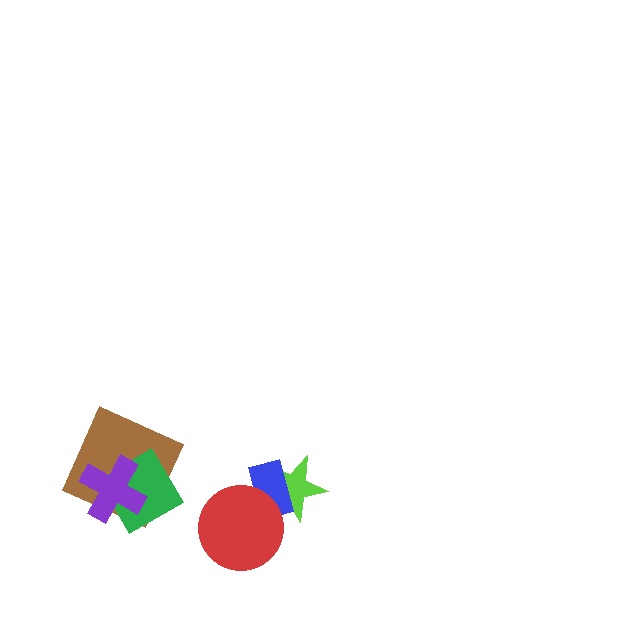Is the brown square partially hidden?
Yes, it is partially covered by another shape.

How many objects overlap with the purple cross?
2 objects overlap with the purple cross.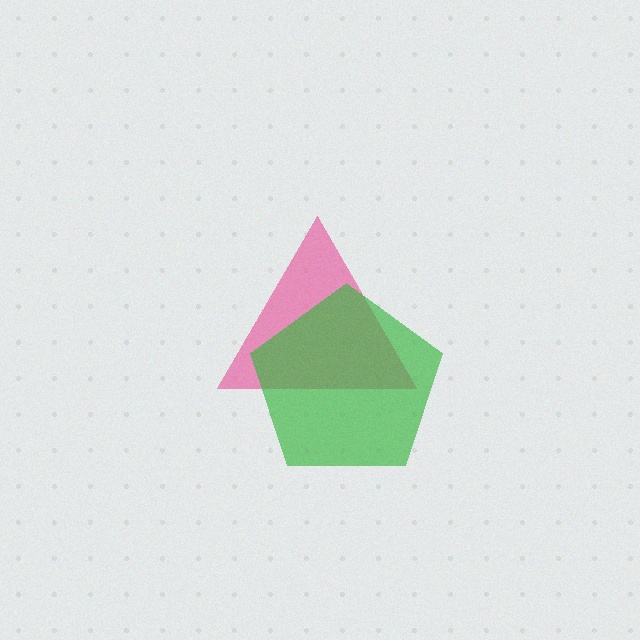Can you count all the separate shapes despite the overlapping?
Yes, there are 2 separate shapes.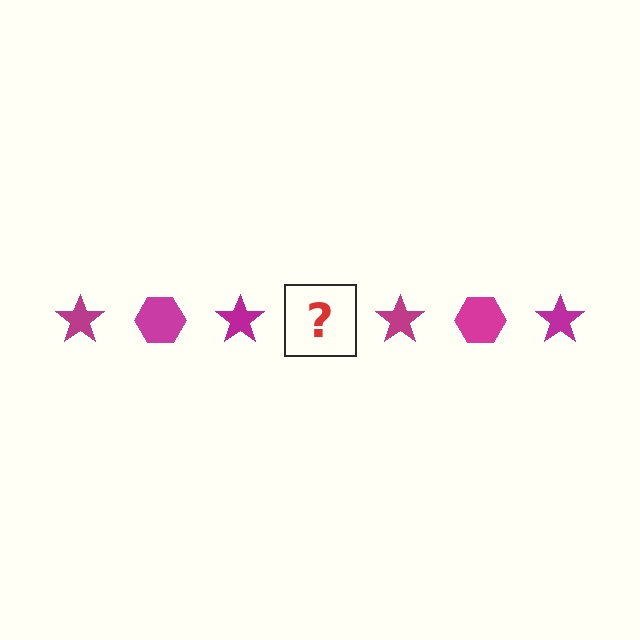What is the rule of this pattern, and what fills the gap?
The rule is that the pattern cycles through star, hexagon shapes in magenta. The gap should be filled with a magenta hexagon.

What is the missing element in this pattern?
The missing element is a magenta hexagon.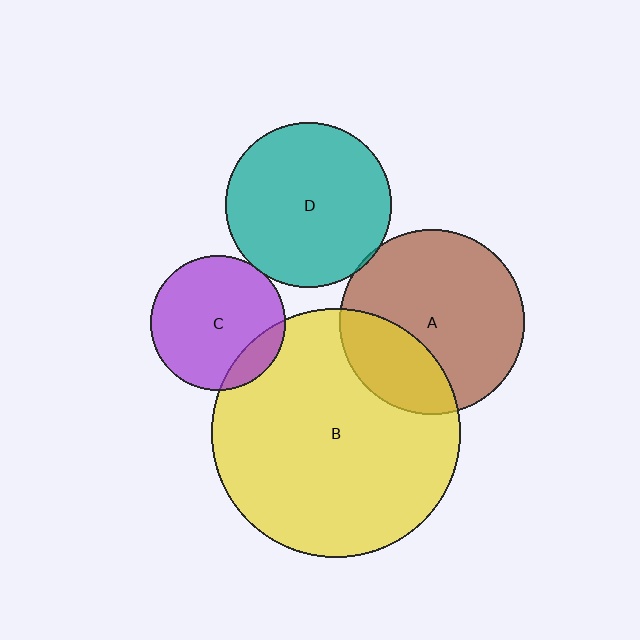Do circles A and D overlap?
Yes.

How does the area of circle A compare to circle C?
Approximately 1.9 times.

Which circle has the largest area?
Circle B (yellow).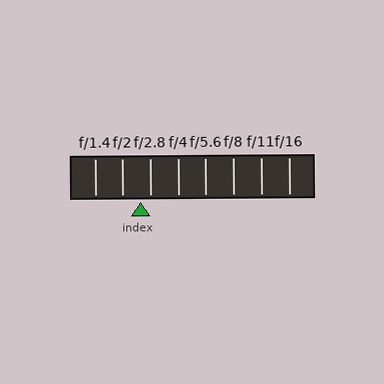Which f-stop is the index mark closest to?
The index mark is closest to f/2.8.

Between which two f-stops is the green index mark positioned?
The index mark is between f/2 and f/2.8.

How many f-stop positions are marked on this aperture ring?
There are 8 f-stop positions marked.